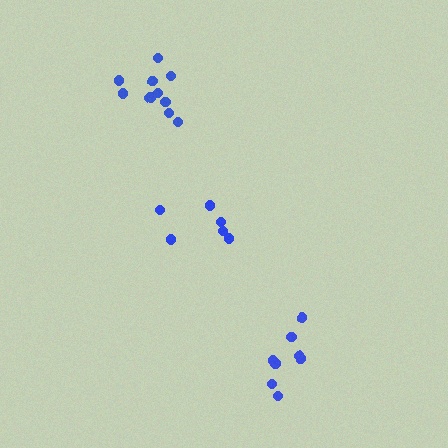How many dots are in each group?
Group 1: 8 dots, Group 2: 6 dots, Group 3: 11 dots (25 total).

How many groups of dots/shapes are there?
There are 3 groups.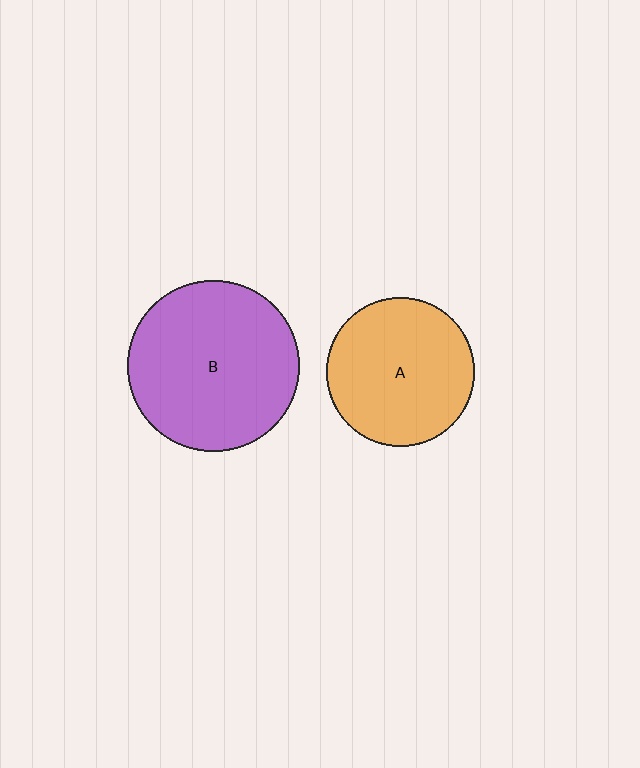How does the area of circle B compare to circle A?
Approximately 1.3 times.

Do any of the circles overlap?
No, none of the circles overlap.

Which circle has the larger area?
Circle B (purple).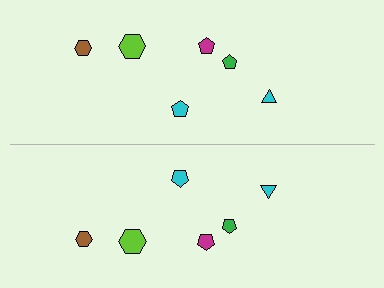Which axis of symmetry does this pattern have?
The pattern has a horizontal axis of symmetry running through the center of the image.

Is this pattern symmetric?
Yes, this pattern has bilateral (reflection) symmetry.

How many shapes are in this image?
There are 12 shapes in this image.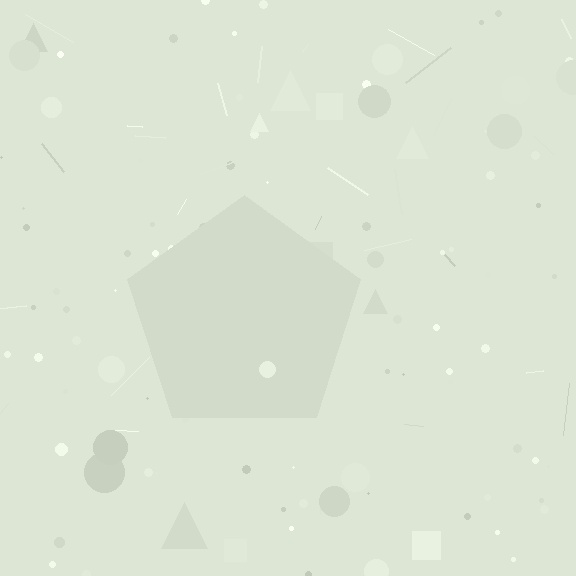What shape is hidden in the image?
A pentagon is hidden in the image.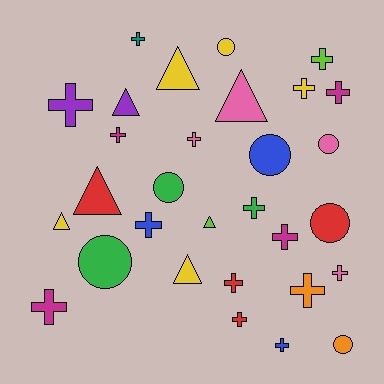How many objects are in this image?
There are 30 objects.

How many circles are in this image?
There are 7 circles.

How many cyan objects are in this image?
There are no cyan objects.